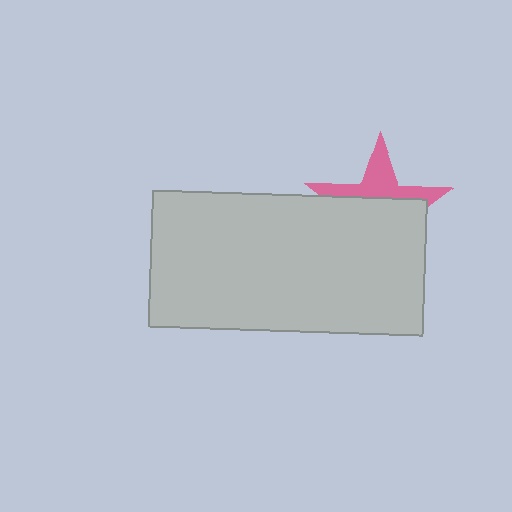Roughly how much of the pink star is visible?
A small part of it is visible (roughly 37%).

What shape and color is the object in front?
The object in front is a light gray rectangle.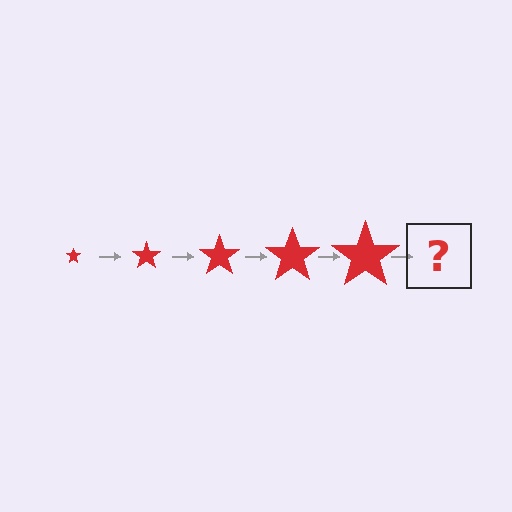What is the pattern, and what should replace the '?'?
The pattern is that the star gets progressively larger each step. The '?' should be a red star, larger than the previous one.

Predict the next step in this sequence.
The next step is a red star, larger than the previous one.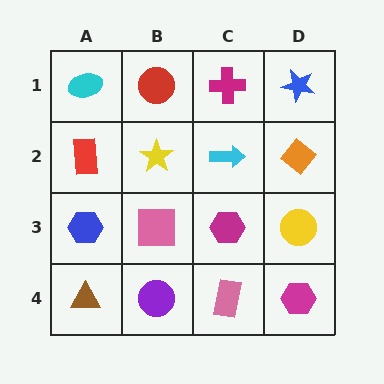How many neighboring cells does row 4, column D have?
2.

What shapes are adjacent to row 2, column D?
A blue star (row 1, column D), a yellow circle (row 3, column D), a cyan arrow (row 2, column C).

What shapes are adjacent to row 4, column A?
A blue hexagon (row 3, column A), a purple circle (row 4, column B).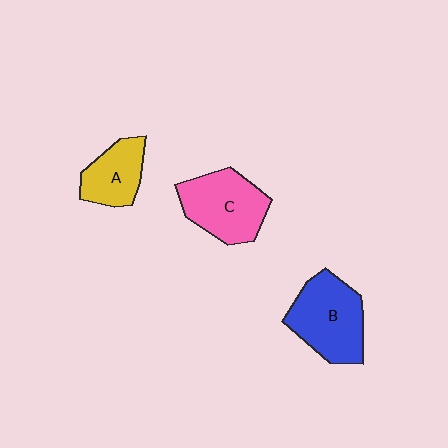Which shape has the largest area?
Shape B (blue).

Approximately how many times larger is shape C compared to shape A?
Approximately 1.4 times.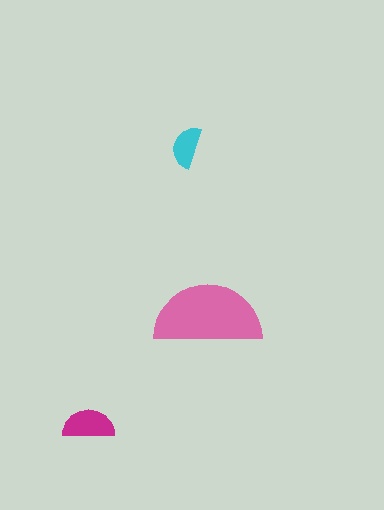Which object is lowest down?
The magenta semicircle is bottommost.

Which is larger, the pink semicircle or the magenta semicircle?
The pink one.